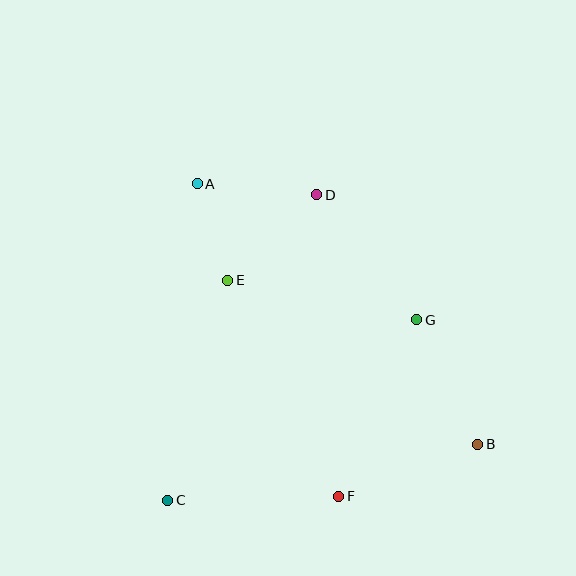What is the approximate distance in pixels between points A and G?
The distance between A and G is approximately 258 pixels.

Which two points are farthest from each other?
Points A and B are farthest from each other.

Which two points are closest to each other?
Points A and E are closest to each other.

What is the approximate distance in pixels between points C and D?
The distance between C and D is approximately 339 pixels.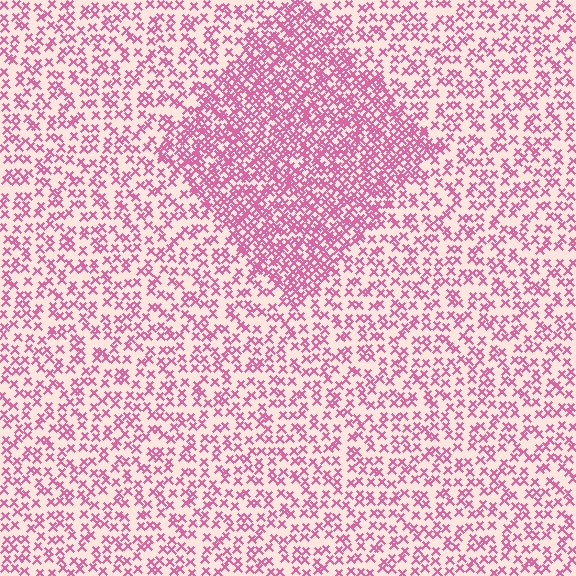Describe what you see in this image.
The image contains small pink elements arranged at two different densities. A diamond-shaped region is visible where the elements are more densely packed than the surrounding area.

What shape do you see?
I see a diamond.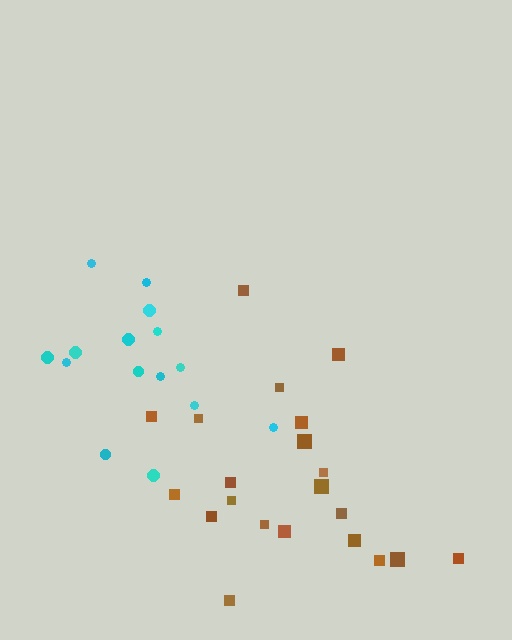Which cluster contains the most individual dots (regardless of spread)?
Brown (21).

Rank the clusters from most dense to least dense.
brown, cyan.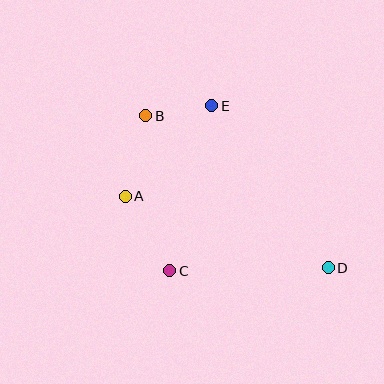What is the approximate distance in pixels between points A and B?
The distance between A and B is approximately 83 pixels.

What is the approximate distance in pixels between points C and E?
The distance between C and E is approximately 170 pixels.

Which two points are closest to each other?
Points B and E are closest to each other.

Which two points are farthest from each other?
Points B and D are farthest from each other.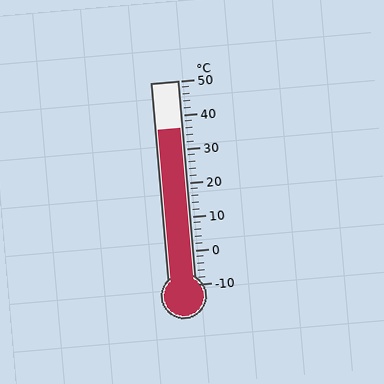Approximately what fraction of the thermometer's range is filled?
The thermometer is filled to approximately 75% of its range.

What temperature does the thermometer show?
The thermometer shows approximately 36°C.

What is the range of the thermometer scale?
The thermometer scale ranges from -10°C to 50°C.